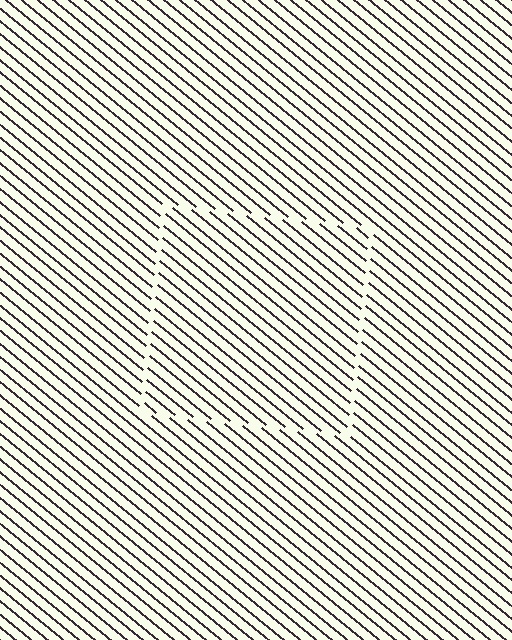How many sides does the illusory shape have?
4 sides — the line-ends trace a square.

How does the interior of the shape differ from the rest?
The interior of the shape contains the same grating, shifted by half a period — the contour is defined by the phase discontinuity where line-ends from the inner and outer gratings abut.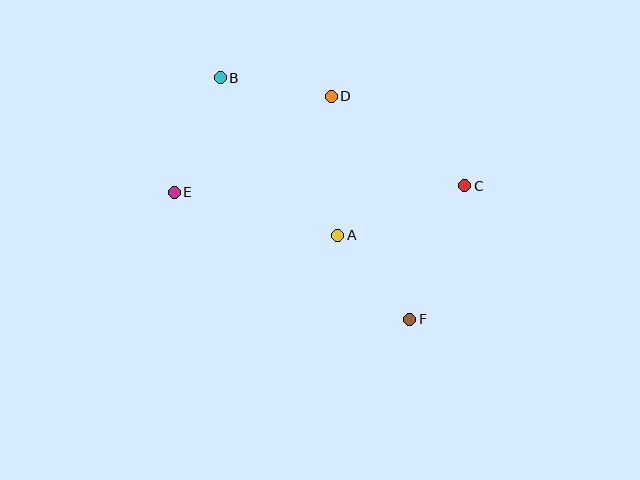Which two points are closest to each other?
Points A and F are closest to each other.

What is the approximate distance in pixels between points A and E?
The distance between A and E is approximately 169 pixels.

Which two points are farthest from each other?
Points B and F are farthest from each other.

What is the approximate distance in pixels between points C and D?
The distance between C and D is approximately 161 pixels.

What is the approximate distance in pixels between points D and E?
The distance between D and E is approximately 184 pixels.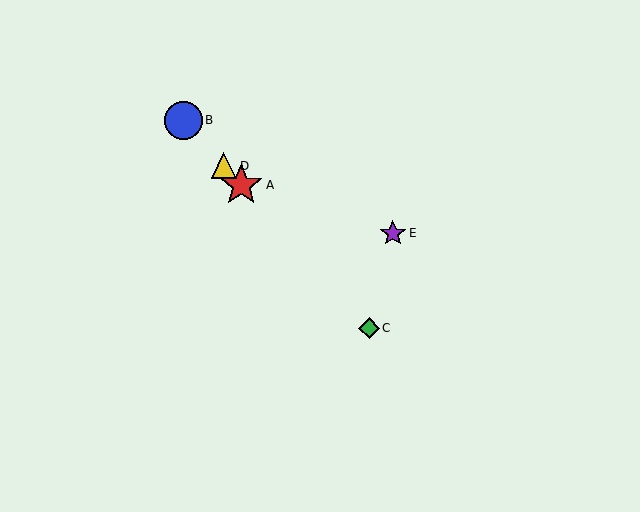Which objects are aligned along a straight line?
Objects A, B, C, D are aligned along a straight line.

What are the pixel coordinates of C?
Object C is at (369, 328).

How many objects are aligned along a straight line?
4 objects (A, B, C, D) are aligned along a straight line.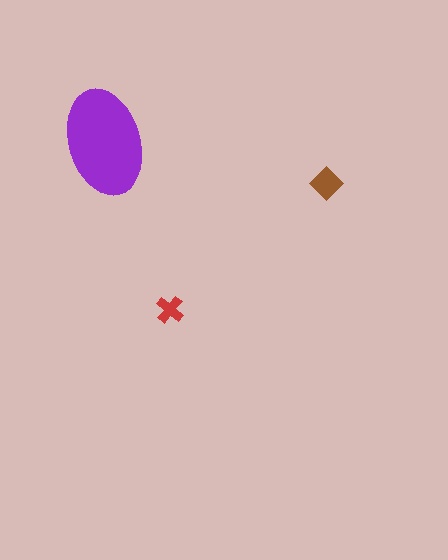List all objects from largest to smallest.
The purple ellipse, the brown diamond, the red cross.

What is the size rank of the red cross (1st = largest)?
3rd.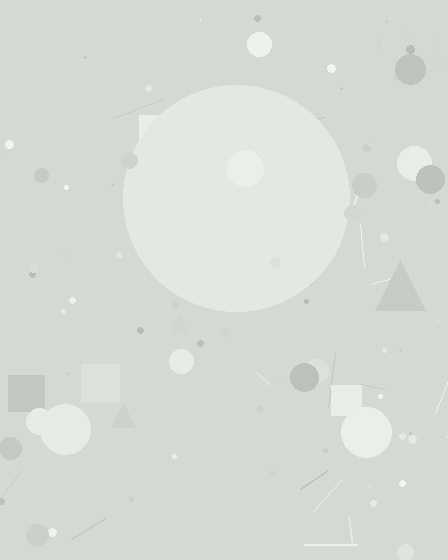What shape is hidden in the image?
A circle is hidden in the image.